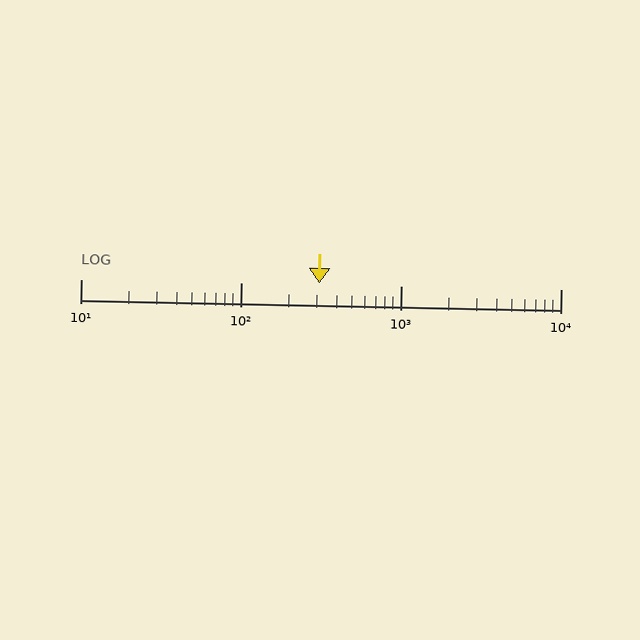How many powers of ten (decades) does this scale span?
The scale spans 3 decades, from 10 to 10000.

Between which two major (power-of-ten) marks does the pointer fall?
The pointer is between 100 and 1000.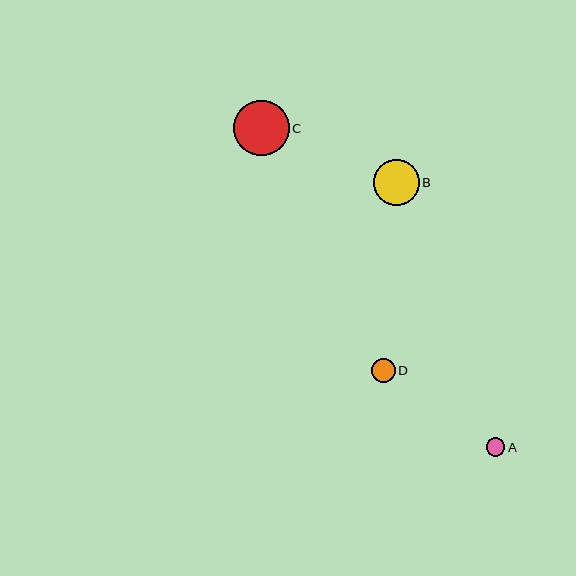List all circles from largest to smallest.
From largest to smallest: C, B, D, A.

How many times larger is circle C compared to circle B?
Circle C is approximately 1.2 times the size of circle B.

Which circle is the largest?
Circle C is the largest with a size of approximately 55 pixels.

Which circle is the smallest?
Circle A is the smallest with a size of approximately 18 pixels.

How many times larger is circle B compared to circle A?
Circle B is approximately 2.5 times the size of circle A.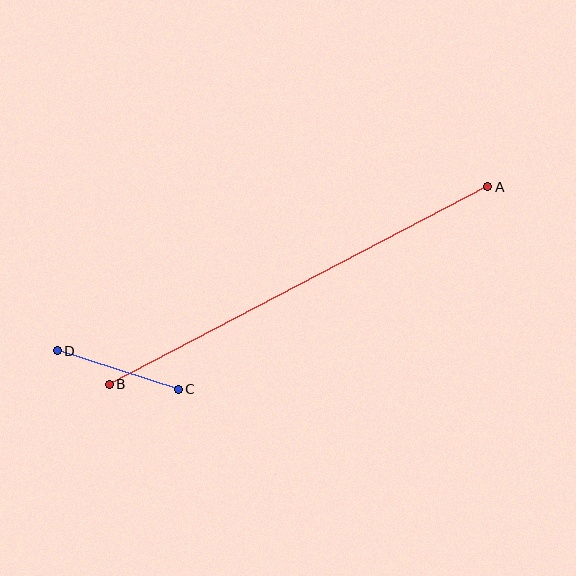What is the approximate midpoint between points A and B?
The midpoint is at approximately (298, 285) pixels.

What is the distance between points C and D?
The distance is approximately 127 pixels.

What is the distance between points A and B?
The distance is approximately 427 pixels.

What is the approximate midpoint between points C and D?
The midpoint is at approximately (118, 370) pixels.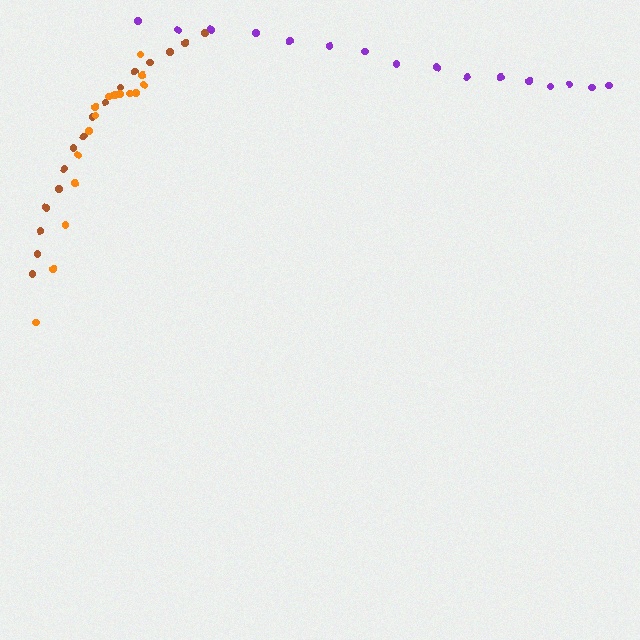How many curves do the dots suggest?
There are 3 distinct paths.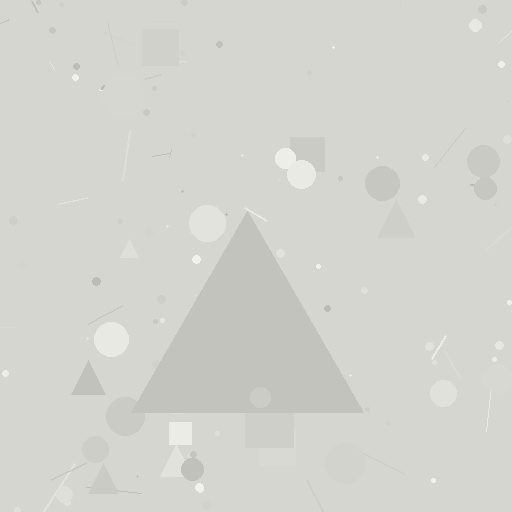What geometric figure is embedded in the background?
A triangle is embedded in the background.